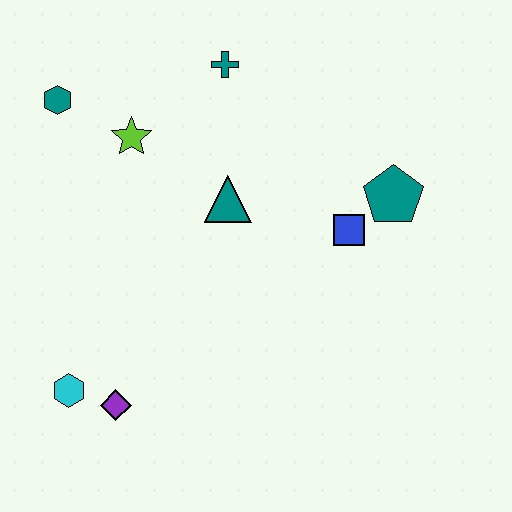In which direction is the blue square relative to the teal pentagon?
The blue square is to the left of the teal pentagon.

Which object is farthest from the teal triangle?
The cyan hexagon is farthest from the teal triangle.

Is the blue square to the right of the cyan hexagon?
Yes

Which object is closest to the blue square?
The teal pentagon is closest to the blue square.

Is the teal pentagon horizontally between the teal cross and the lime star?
No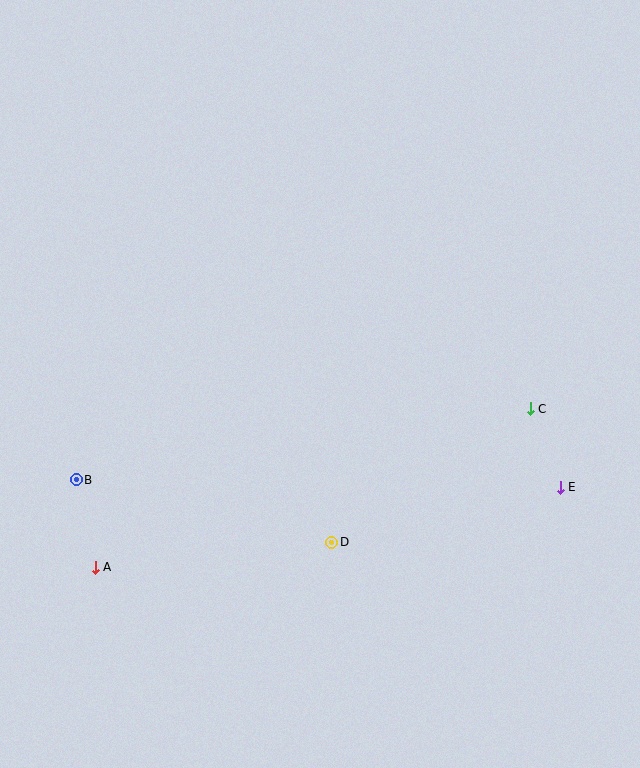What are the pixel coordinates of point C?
Point C is at (530, 409).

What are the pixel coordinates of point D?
Point D is at (332, 542).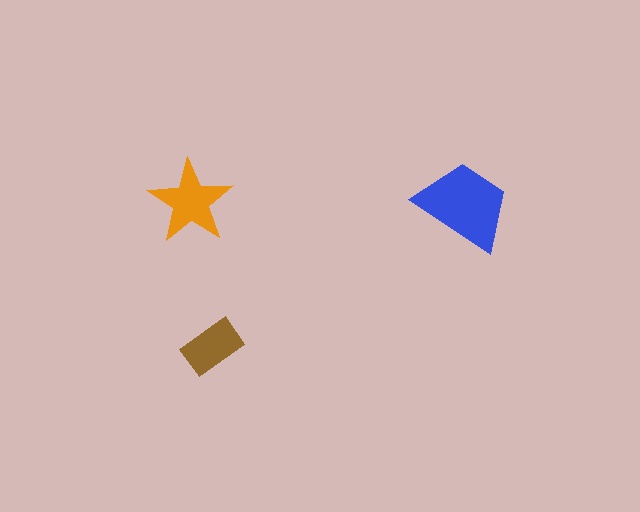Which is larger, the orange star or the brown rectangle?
The orange star.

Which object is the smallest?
The brown rectangle.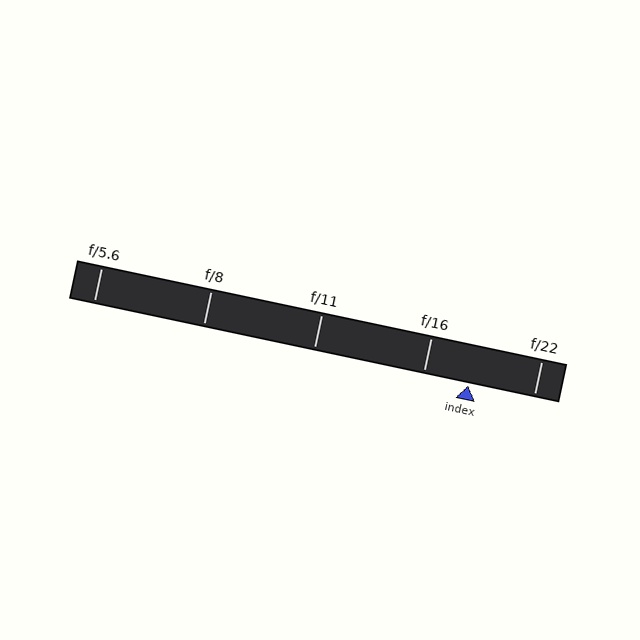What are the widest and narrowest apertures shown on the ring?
The widest aperture shown is f/5.6 and the narrowest is f/22.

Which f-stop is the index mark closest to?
The index mark is closest to f/16.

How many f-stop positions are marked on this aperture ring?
There are 5 f-stop positions marked.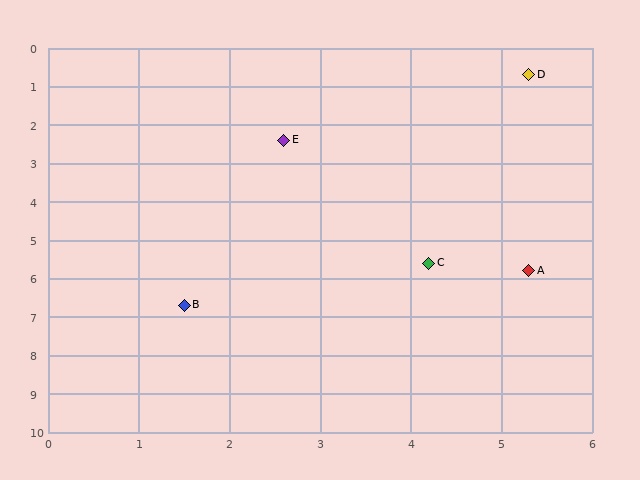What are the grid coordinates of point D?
Point D is at approximately (5.3, 0.7).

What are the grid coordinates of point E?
Point E is at approximately (2.6, 2.4).